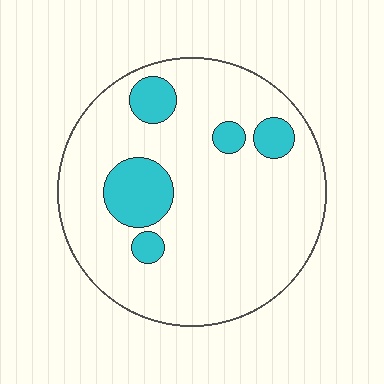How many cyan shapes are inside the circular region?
5.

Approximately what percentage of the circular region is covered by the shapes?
Approximately 15%.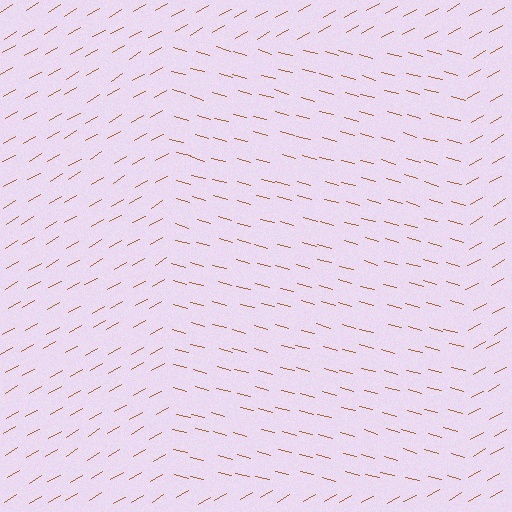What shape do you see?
I see a rectangle.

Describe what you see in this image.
The image is filled with small brown line segments. A rectangle region in the image has lines oriented differently from the surrounding lines, creating a visible texture boundary.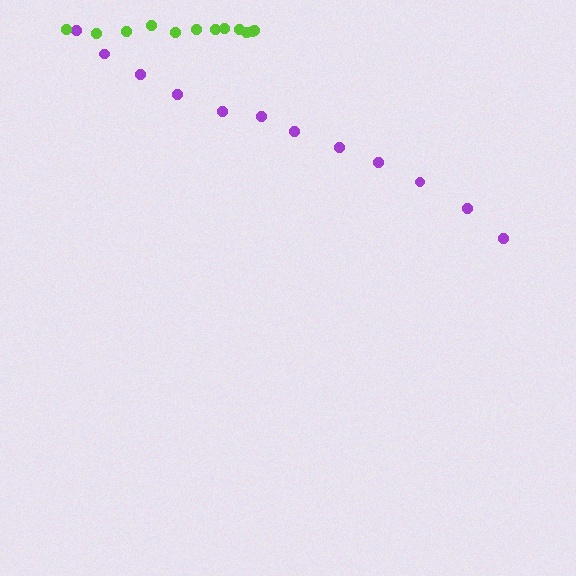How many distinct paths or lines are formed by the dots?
There are 2 distinct paths.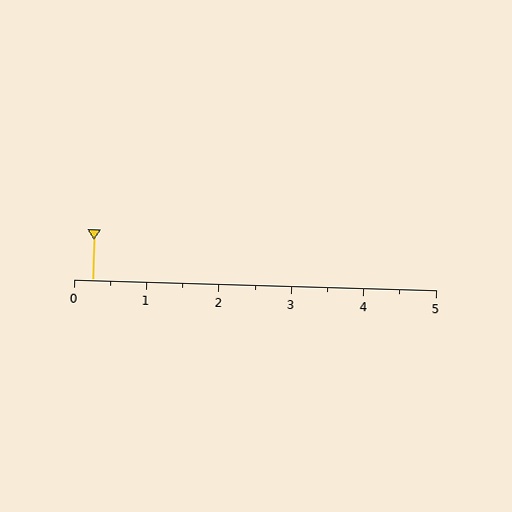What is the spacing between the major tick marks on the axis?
The major ticks are spaced 1 apart.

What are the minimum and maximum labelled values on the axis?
The axis runs from 0 to 5.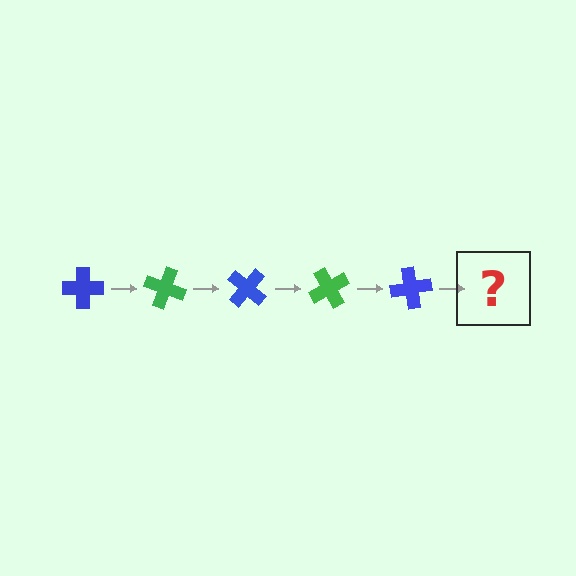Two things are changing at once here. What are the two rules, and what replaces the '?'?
The two rules are that it rotates 20 degrees each step and the color cycles through blue and green. The '?' should be a green cross, rotated 100 degrees from the start.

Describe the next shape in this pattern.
It should be a green cross, rotated 100 degrees from the start.